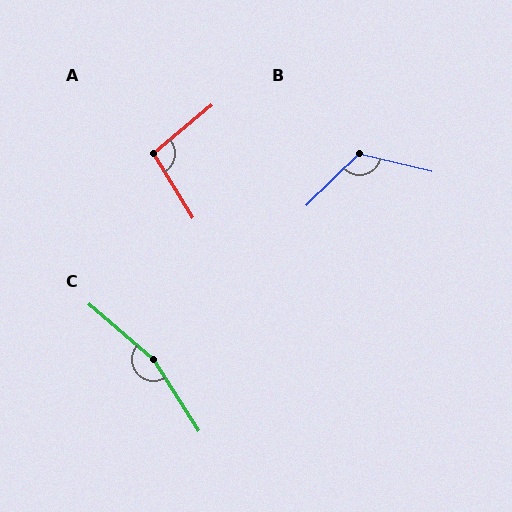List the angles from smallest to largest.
A (99°), B (122°), C (163°).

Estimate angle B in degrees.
Approximately 122 degrees.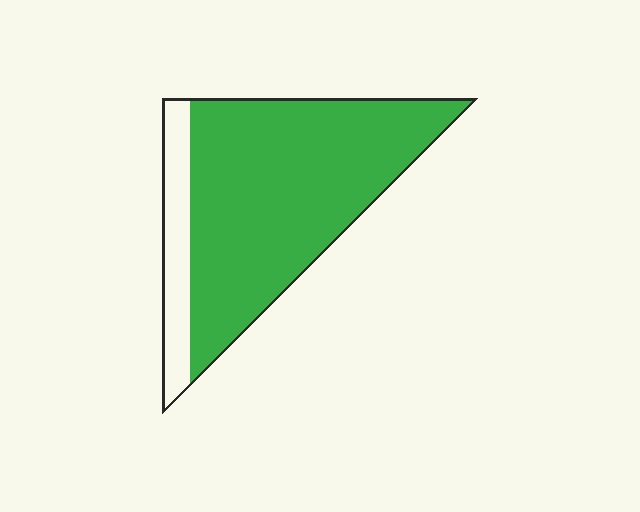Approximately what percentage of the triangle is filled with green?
Approximately 85%.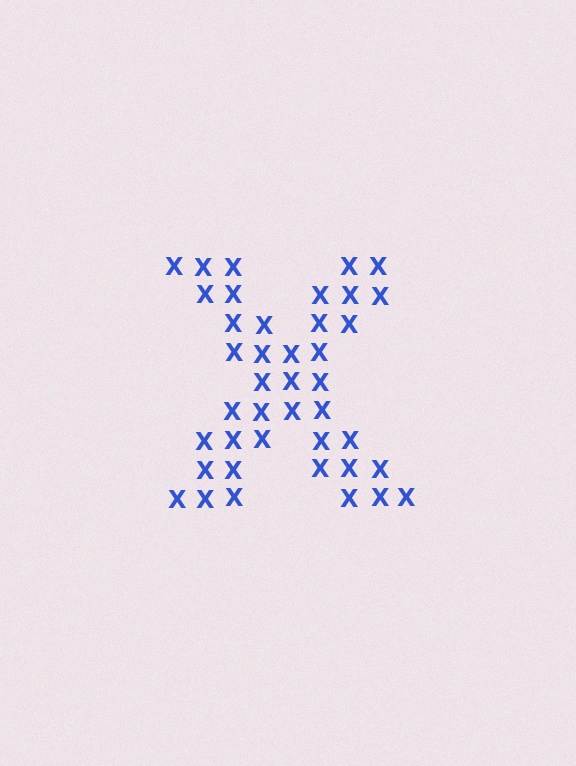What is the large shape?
The large shape is the letter X.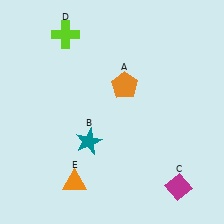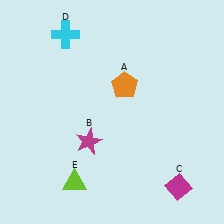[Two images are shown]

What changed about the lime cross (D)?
In Image 1, D is lime. In Image 2, it changed to cyan.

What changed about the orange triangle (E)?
In Image 1, E is orange. In Image 2, it changed to lime.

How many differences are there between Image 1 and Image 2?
There are 3 differences between the two images.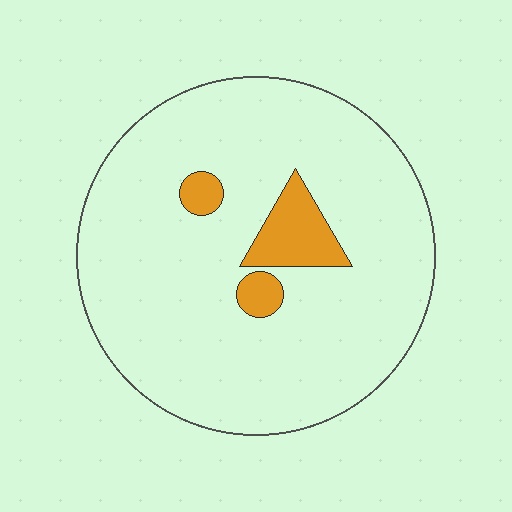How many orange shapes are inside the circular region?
3.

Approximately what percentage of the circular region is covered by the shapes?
Approximately 10%.